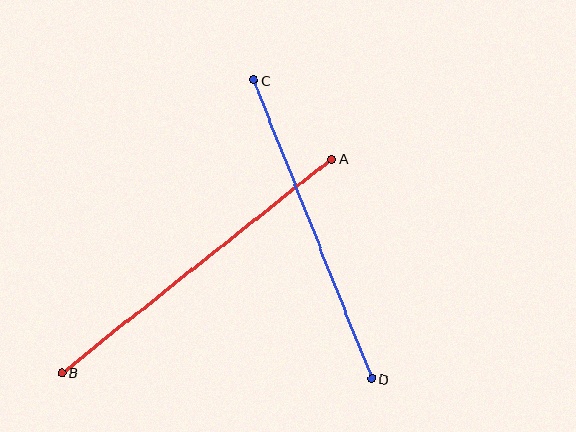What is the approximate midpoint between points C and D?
The midpoint is at approximately (313, 230) pixels.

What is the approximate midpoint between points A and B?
The midpoint is at approximately (197, 266) pixels.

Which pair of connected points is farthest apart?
Points A and B are farthest apart.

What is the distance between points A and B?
The distance is approximately 345 pixels.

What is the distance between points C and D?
The distance is approximately 321 pixels.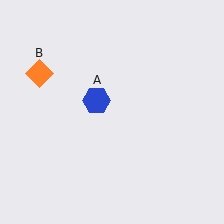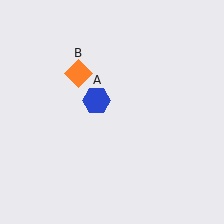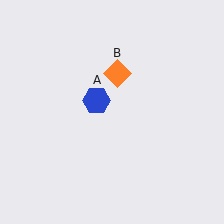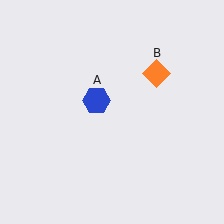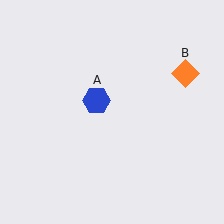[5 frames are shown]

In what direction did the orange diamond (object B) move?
The orange diamond (object B) moved right.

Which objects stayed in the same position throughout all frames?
Blue hexagon (object A) remained stationary.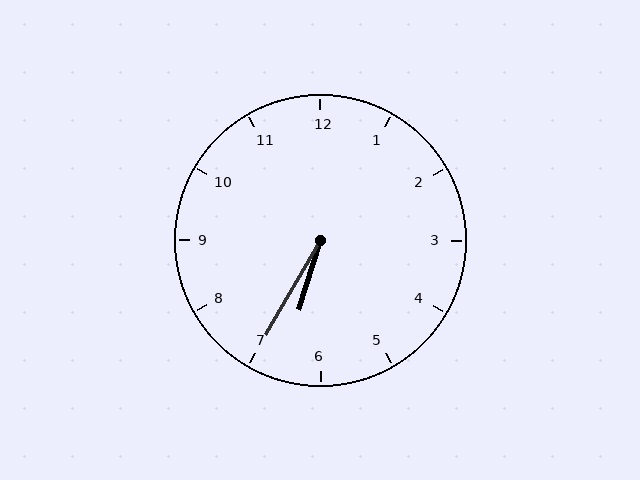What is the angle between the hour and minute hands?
Approximately 12 degrees.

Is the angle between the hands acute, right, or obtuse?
It is acute.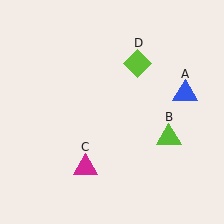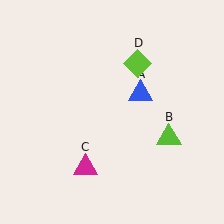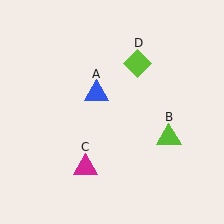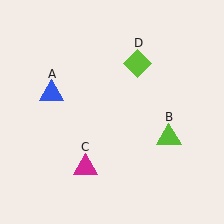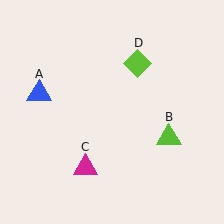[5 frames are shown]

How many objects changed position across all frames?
1 object changed position: blue triangle (object A).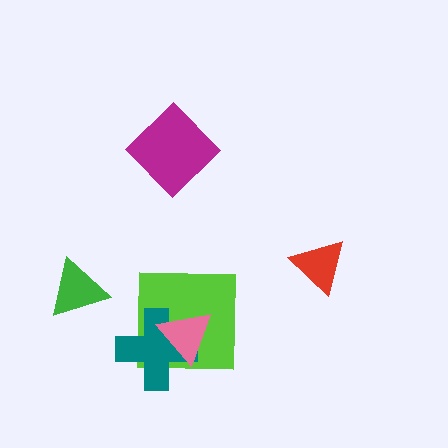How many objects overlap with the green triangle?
0 objects overlap with the green triangle.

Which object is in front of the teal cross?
The pink triangle is in front of the teal cross.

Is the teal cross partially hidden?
Yes, it is partially covered by another shape.